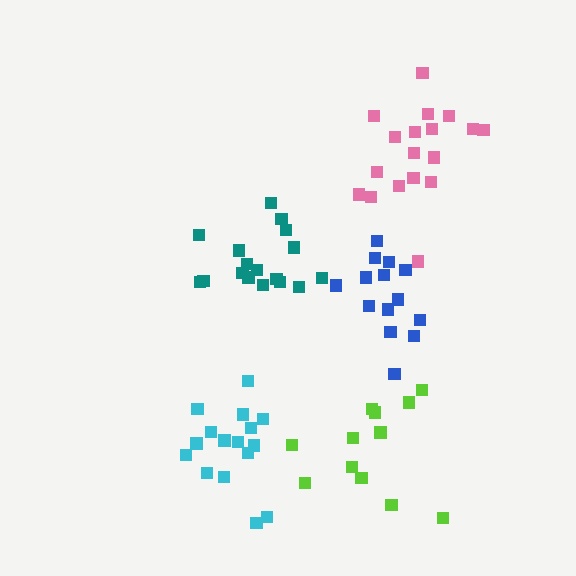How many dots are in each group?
Group 1: 17 dots, Group 2: 15 dots, Group 3: 12 dots, Group 4: 18 dots, Group 5: 16 dots (78 total).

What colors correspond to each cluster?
The clusters are colored: teal, blue, lime, pink, cyan.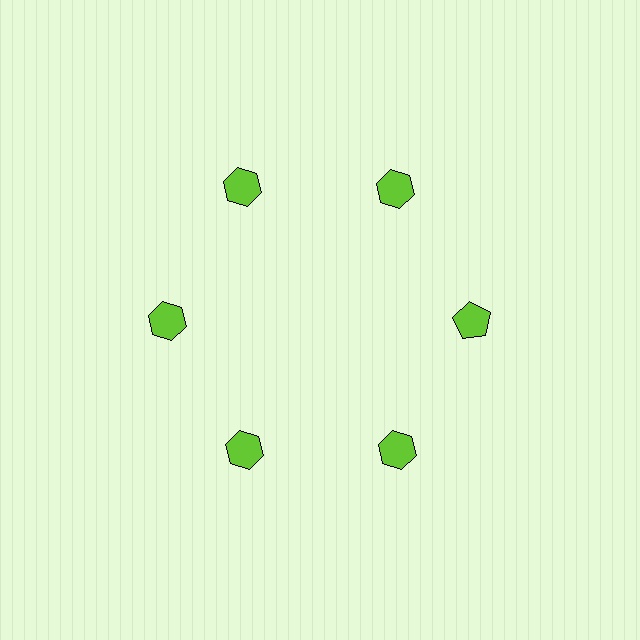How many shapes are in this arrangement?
There are 6 shapes arranged in a ring pattern.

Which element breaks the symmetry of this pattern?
The lime pentagon at roughly the 3 o'clock position breaks the symmetry. All other shapes are lime hexagons.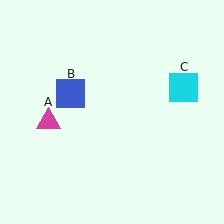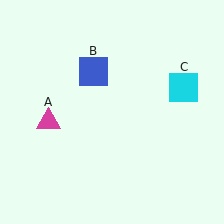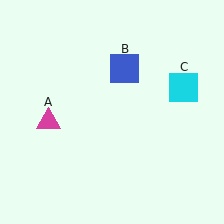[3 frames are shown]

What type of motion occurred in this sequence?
The blue square (object B) rotated clockwise around the center of the scene.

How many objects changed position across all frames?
1 object changed position: blue square (object B).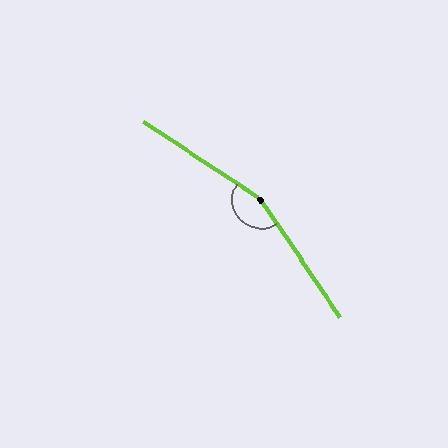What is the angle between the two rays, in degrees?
Approximately 158 degrees.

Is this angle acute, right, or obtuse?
It is obtuse.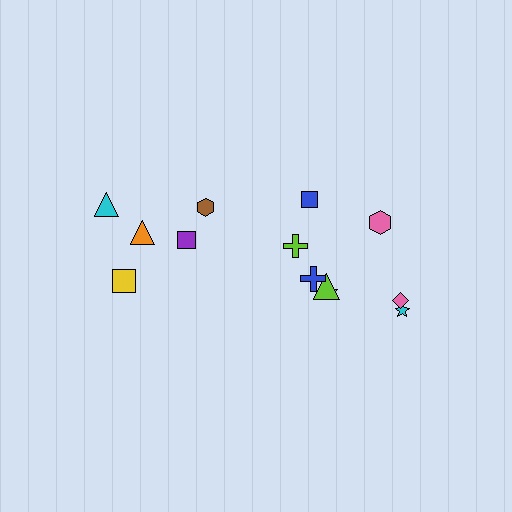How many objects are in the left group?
There are 5 objects.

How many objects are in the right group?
There are 8 objects.